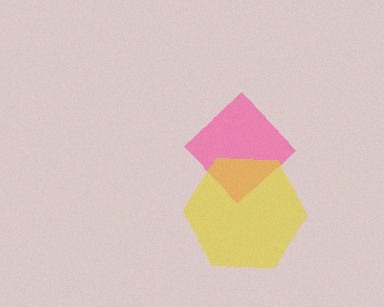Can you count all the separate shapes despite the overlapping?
Yes, there are 2 separate shapes.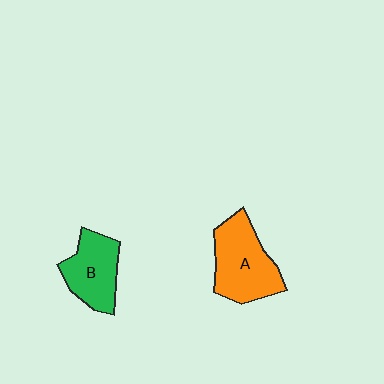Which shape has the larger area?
Shape A (orange).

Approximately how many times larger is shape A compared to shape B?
Approximately 1.3 times.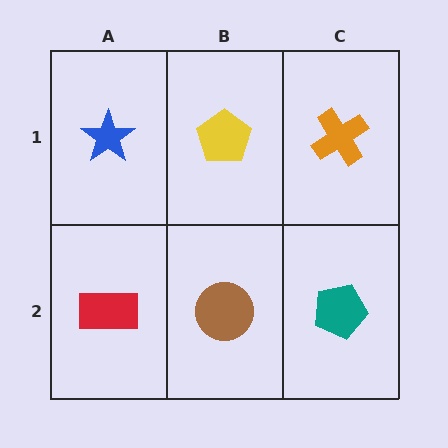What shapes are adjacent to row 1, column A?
A red rectangle (row 2, column A), a yellow pentagon (row 1, column B).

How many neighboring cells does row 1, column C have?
2.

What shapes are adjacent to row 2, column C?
An orange cross (row 1, column C), a brown circle (row 2, column B).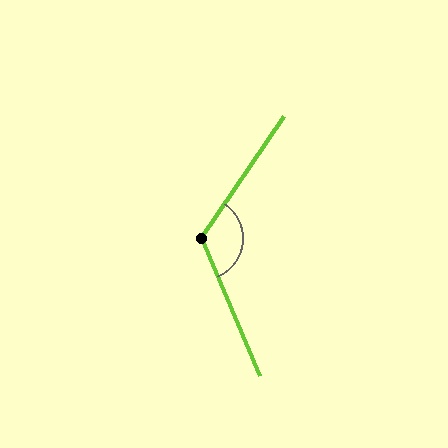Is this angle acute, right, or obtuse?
It is obtuse.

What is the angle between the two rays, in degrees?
Approximately 123 degrees.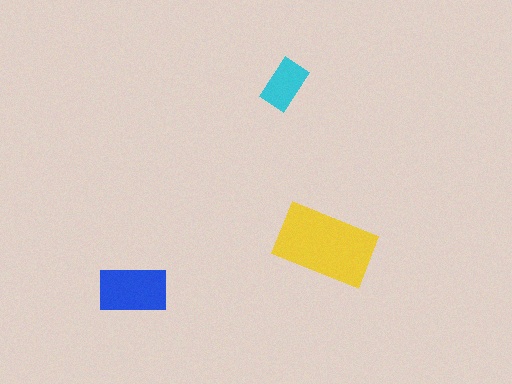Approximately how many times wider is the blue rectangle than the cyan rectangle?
About 1.5 times wider.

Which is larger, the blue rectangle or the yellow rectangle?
The yellow one.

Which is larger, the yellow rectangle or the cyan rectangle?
The yellow one.